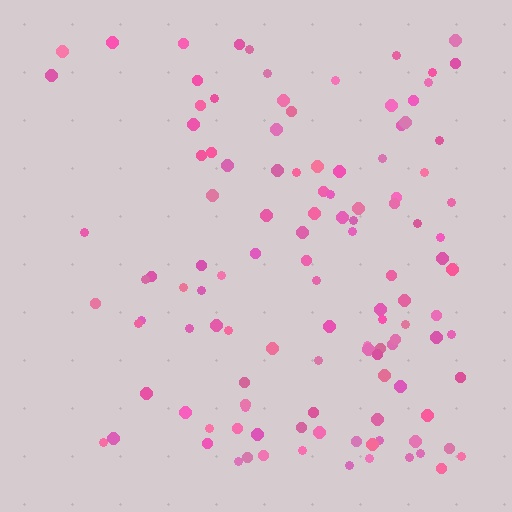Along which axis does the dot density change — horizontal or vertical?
Horizontal.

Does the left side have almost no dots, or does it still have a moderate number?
Still a moderate number, just noticeably fewer than the right.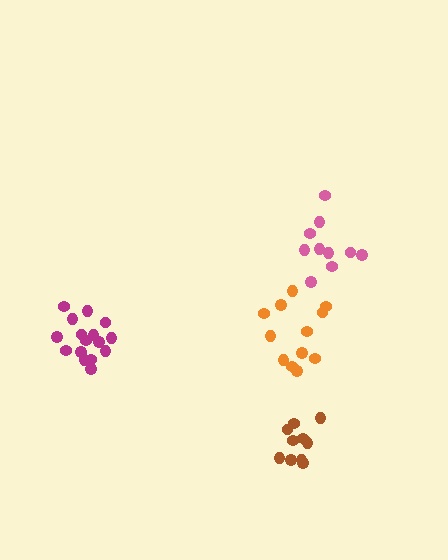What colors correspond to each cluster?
The clusters are colored: pink, magenta, orange, brown.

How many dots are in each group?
Group 1: 10 dots, Group 2: 16 dots, Group 3: 12 dots, Group 4: 10 dots (48 total).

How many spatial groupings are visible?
There are 4 spatial groupings.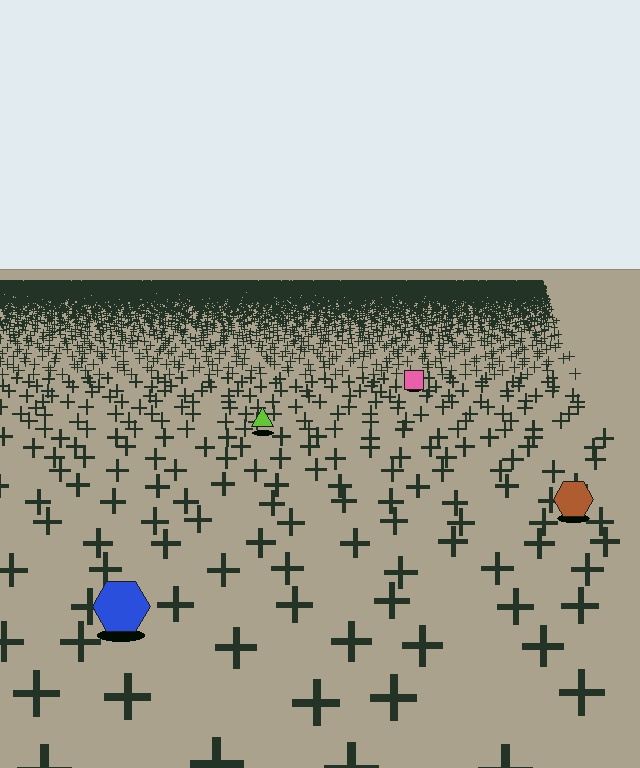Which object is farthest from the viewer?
The pink square is farthest from the viewer. It appears smaller and the ground texture around it is denser.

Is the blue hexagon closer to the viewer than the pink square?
Yes. The blue hexagon is closer — you can tell from the texture gradient: the ground texture is coarser near it.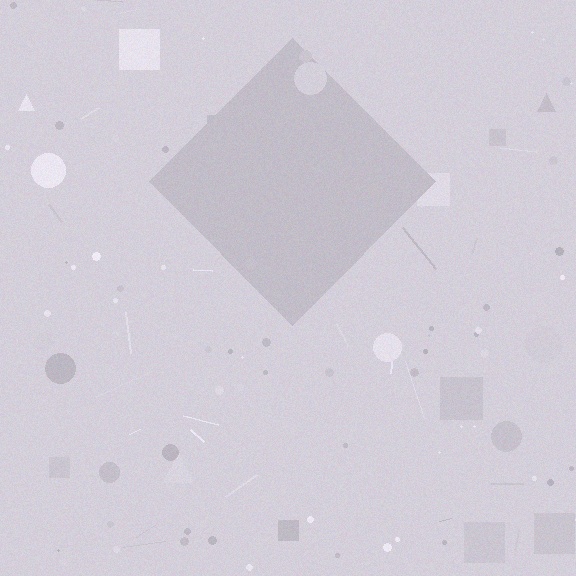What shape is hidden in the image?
A diamond is hidden in the image.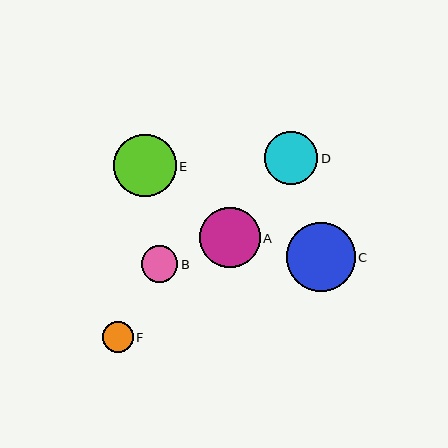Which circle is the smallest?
Circle F is the smallest with a size of approximately 31 pixels.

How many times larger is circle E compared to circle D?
Circle E is approximately 1.2 times the size of circle D.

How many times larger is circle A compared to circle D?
Circle A is approximately 1.1 times the size of circle D.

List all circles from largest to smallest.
From largest to smallest: C, E, A, D, B, F.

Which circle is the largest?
Circle C is the largest with a size of approximately 69 pixels.